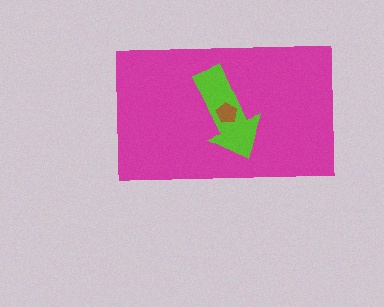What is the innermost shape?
The brown pentagon.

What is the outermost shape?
The magenta rectangle.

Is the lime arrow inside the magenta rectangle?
Yes.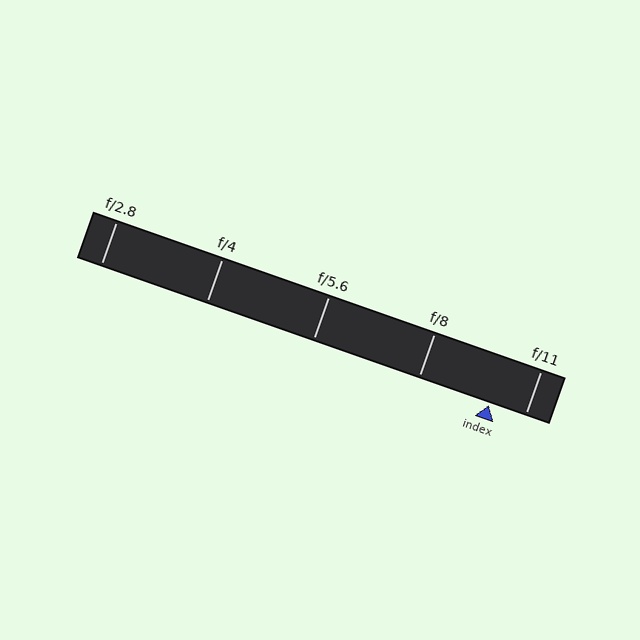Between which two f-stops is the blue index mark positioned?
The index mark is between f/8 and f/11.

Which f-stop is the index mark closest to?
The index mark is closest to f/11.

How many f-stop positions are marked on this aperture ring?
There are 5 f-stop positions marked.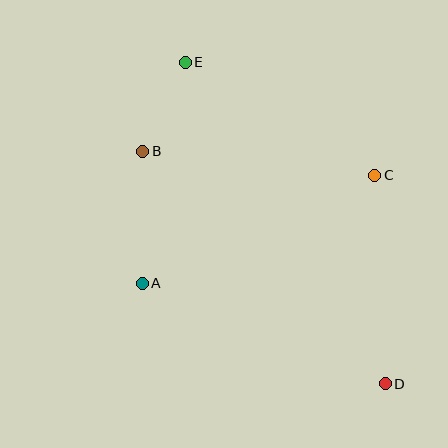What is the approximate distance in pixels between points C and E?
The distance between C and E is approximately 221 pixels.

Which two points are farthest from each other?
Points D and E are farthest from each other.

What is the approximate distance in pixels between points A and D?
The distance between A and D is approximately 263 pixels.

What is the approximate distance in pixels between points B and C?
The distance between B and C is approximately 233 pixels.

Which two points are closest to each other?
Points B and E are closest to each other.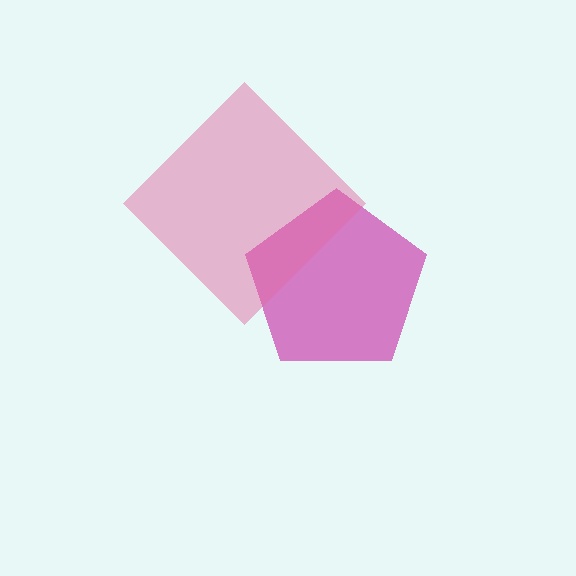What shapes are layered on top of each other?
The layered shapes are: a magenta pentagon, a pink diamond.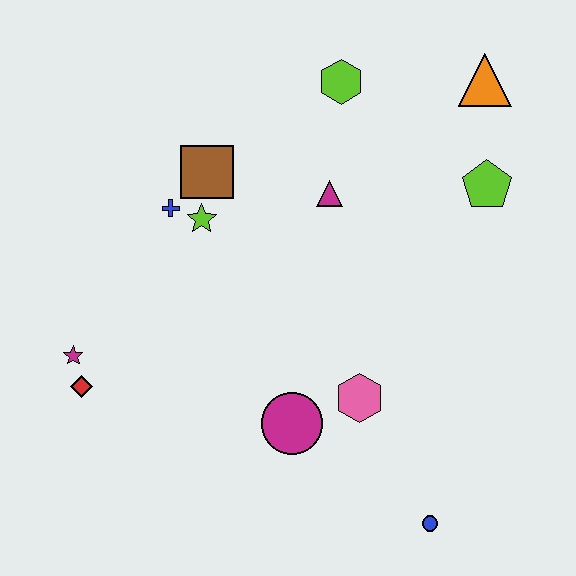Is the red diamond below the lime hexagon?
Yes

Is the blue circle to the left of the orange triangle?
Yes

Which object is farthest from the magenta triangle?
The blue circle is farthest from the magenta triangle.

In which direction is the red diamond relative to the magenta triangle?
The red diamond is to the left of the magenta triangle.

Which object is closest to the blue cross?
The lime star is closest to the blue cross.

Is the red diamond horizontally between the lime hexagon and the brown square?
No